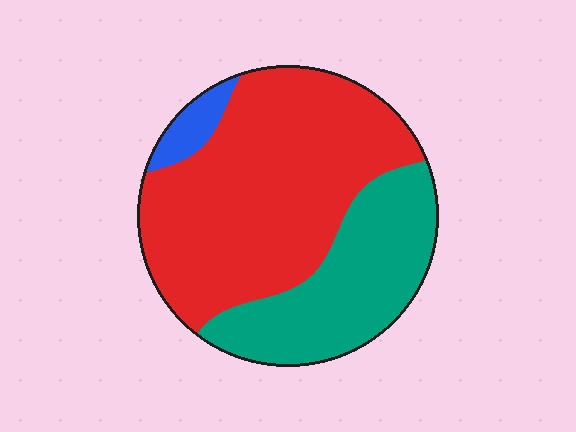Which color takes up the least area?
Blue, at roughly 5%.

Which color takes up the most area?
Red, at roughly 60%.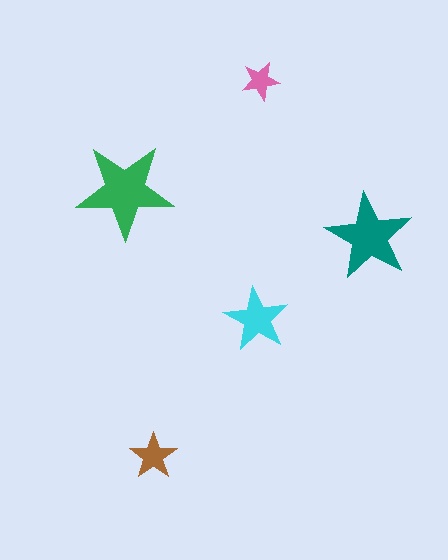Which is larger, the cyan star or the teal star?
The teal one.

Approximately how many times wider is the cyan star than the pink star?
About 1.5 times wider.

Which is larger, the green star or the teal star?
The green one.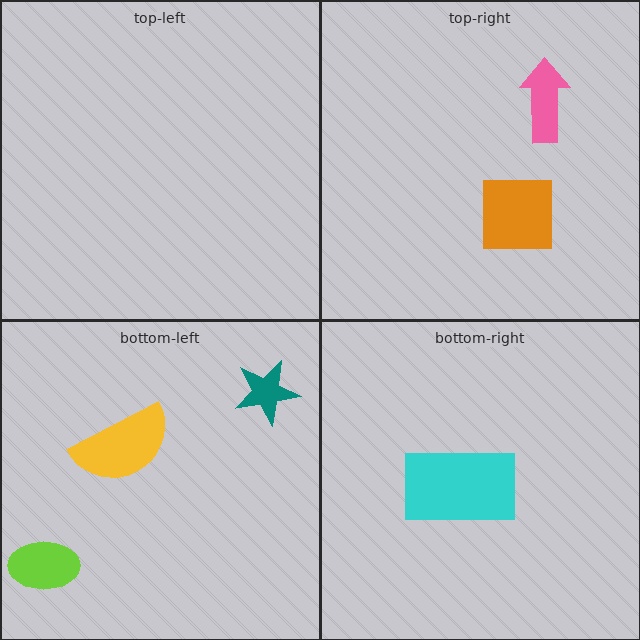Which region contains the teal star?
The bottom-left region.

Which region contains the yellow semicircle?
The bottom-left region.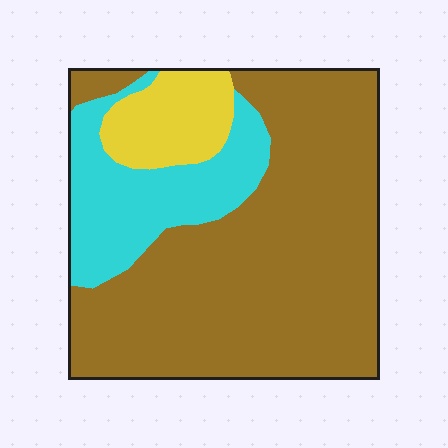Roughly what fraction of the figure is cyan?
Cyan takes up about one fifth (1/5) of the figure.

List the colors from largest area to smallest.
From largest to smallest: brown, cyan, yellow.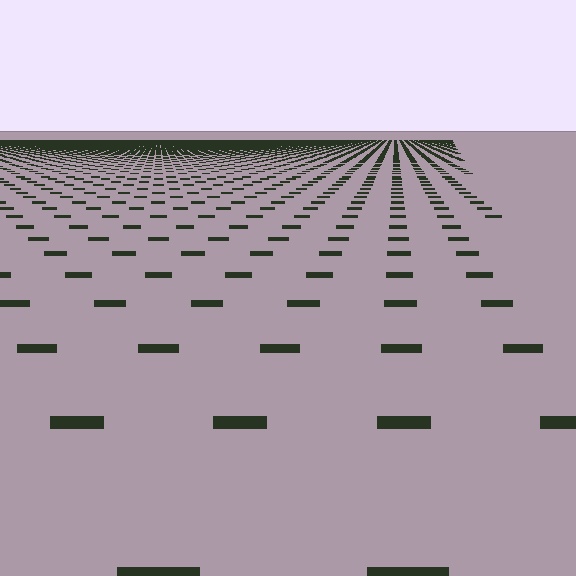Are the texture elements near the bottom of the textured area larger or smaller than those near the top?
Larger. Near the bottom, elements are closer to the viewer and appear at a bigger on-screen size.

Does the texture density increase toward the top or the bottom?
Density increases toward the top.